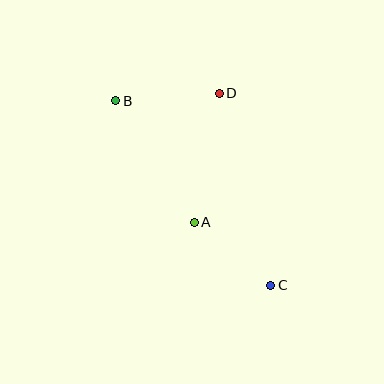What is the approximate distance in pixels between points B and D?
The distance between B and D is approximately 104 pixels.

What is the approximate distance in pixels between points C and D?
The distance between C and D is approximately 199 pixels.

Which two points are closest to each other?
Points A and C are closest to each other.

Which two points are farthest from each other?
Points B and C are farthest from each other.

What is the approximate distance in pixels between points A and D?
The distance between A and D is approximately 131 pixels.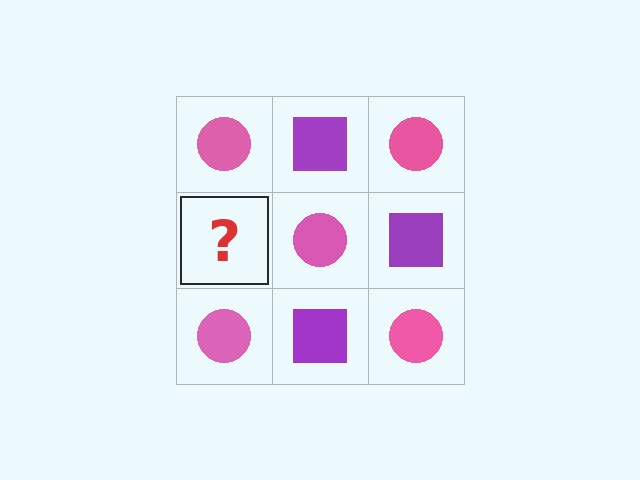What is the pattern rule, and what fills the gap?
The rule is that it alternates pink circle and purple square in a checkerboard pattern. The gap should be filled with a purple square.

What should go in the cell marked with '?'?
The missing cell should contain a purple square.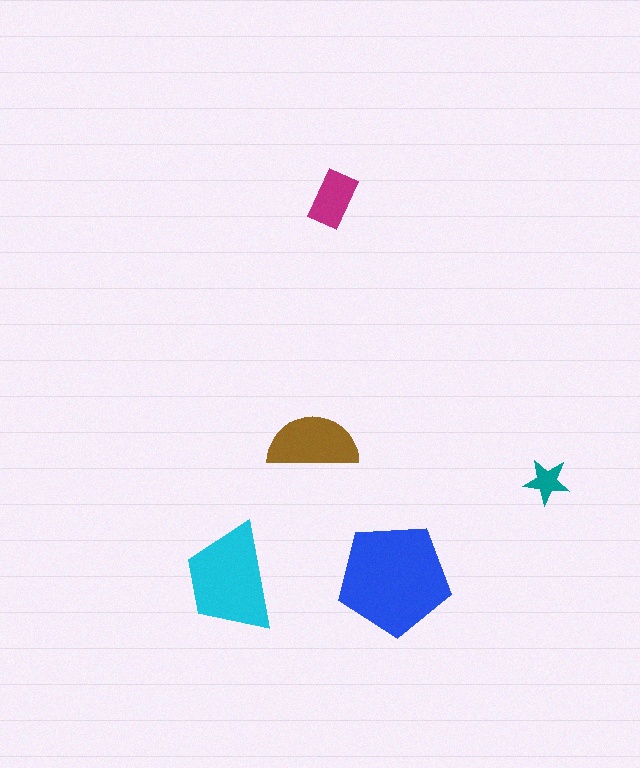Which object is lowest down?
The cyan trapezoid is bottommost.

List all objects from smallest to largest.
The teal star, the magenta rectangle, the brown semicircle, the cyan trapezoid, the blue pentagon.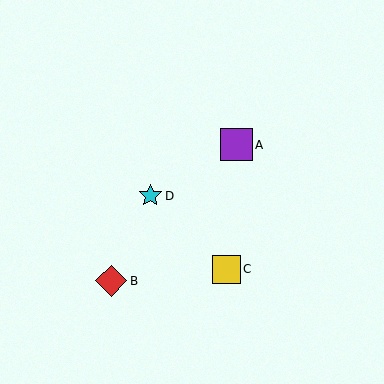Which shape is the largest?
The purple square (labeled A) is the largest.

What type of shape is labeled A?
Shape A is a purple square.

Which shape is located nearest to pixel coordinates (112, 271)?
The red diamond (labeled B) at (111, 281) is nearest to that location.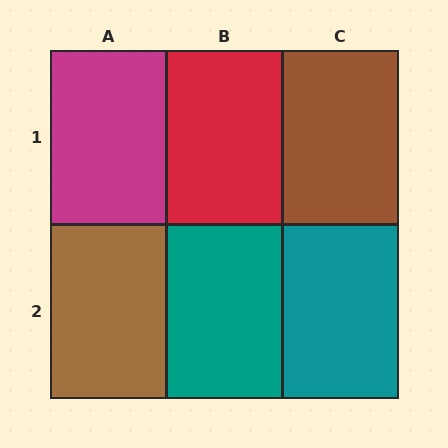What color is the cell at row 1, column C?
Brown.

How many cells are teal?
2 cells are teal.